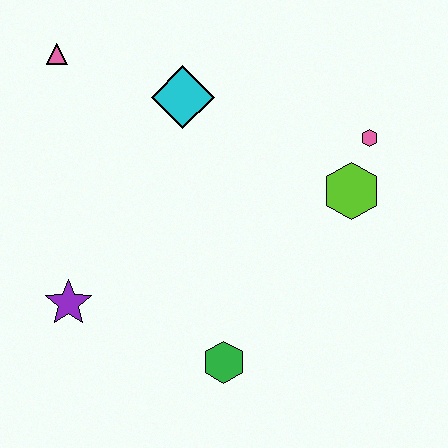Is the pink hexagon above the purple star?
Yes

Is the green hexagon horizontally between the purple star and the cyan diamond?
No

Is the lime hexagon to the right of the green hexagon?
Yes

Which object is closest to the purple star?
The green hexagon is closest to the purple star.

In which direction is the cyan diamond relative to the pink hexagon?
The cyan diamond is to the left of the pink hexagon.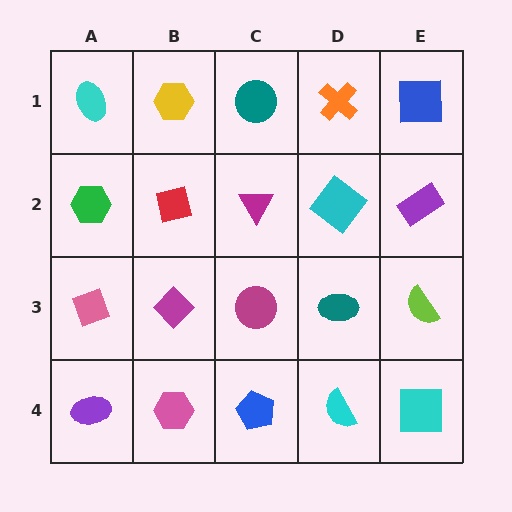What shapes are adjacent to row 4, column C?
A magenta circle (row 3, column C), a pink hexagon (row 4, column B), a cyan semicircle (row 4, column D).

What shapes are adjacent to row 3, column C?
A magenta triangle (row 2, column C), a blue pentagon (row 4, column C), a magenta diamond (row 3, column B), a teal ellipse (row 3, column D).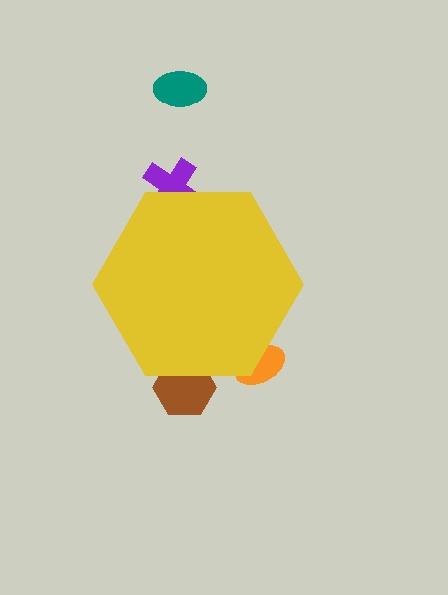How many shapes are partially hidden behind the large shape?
3 shapes are partially hidden.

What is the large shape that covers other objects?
A yellow hexagon.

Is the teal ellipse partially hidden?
No, the teal ellipse is fully visible.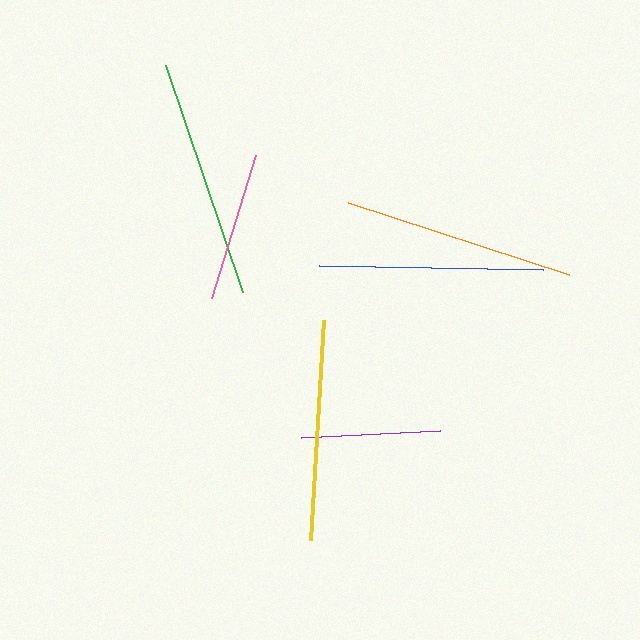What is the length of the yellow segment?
The yellow segment is approximately 221 pixels long.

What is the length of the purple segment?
The purple segment is approximately 139 pixels long.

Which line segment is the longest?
The green line is the longest at approximately 240 pixels.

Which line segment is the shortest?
The purple line is the shortest at approximately 139 pixels.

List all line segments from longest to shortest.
From longest to shortest: green, orange, blue, yellow, pink, purple.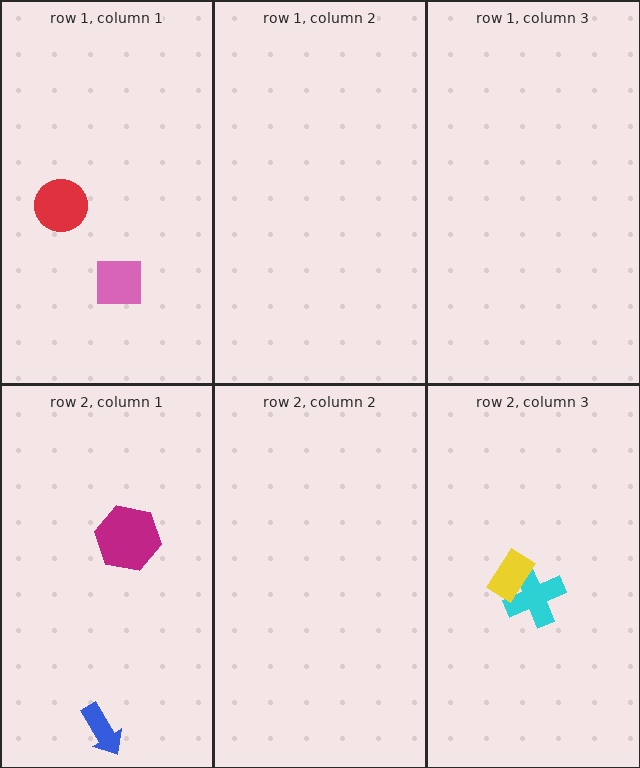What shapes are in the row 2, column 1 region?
The magenta hexagon, the blue arrow.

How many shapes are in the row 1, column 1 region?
2.